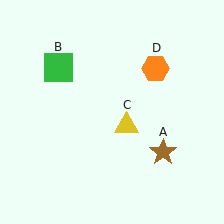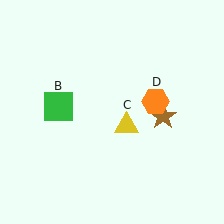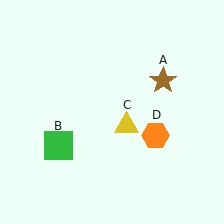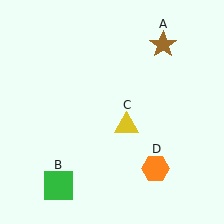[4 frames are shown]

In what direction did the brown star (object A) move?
The brown star (object A) moved up.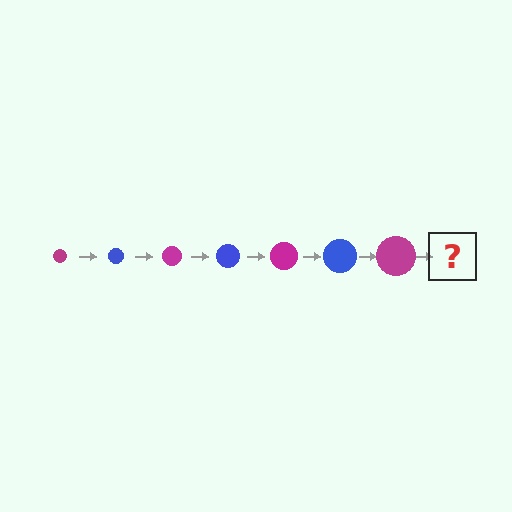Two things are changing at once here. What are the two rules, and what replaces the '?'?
The two rules are that the circle grows larger each step and the color cycles through magenta and blue. The '?' should be a blue circle, larger than the previous one.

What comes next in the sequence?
The next element should be a blue circle, larger than the previous one.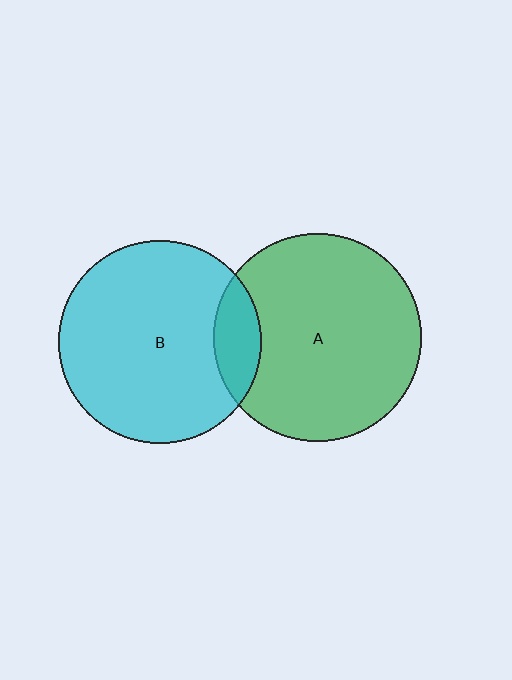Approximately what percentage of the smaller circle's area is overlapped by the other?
Approximately 15%.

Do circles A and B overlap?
Yes.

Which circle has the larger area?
Circle A (green).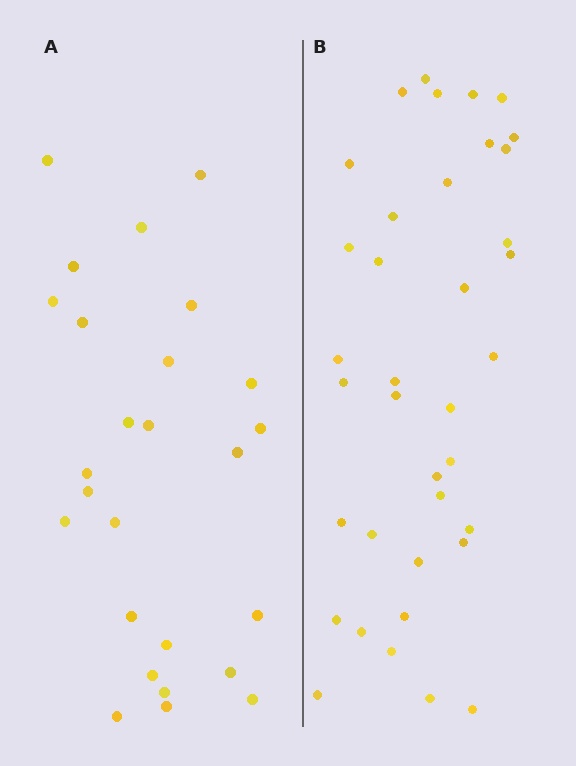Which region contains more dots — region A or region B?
Region B (the right region) has more dots.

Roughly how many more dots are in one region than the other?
Region B has roughly 12 or so more dots than region A.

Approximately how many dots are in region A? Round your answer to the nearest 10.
About 30 dots. (The exact count is 26, which rounds to 30.)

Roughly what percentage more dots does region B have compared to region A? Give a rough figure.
About 40% more.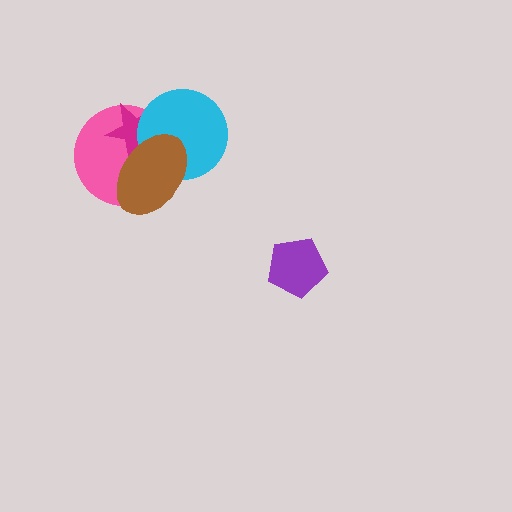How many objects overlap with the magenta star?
3 objects overlap with the magenta star.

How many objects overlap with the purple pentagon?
0 objects overlap with the purple pentagon.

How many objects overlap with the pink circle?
3 objects overlap with the pink circle.